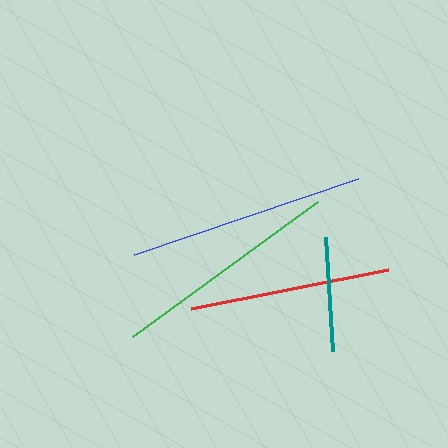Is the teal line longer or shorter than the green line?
The green line is longer than the teal line.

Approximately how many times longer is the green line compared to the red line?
The green line is approximately 1.1 times the length of the red line.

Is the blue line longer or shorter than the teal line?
The blue line is longer than the teal line.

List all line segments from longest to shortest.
From longest to shortest: blue, green, red, teal.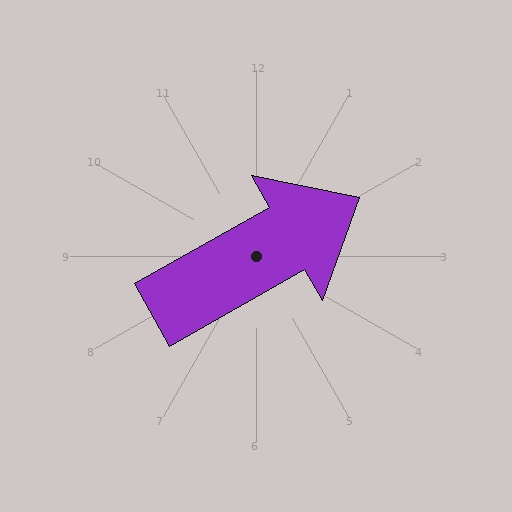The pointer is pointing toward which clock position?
Roughly 2 o'clock.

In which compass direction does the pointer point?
Northeast.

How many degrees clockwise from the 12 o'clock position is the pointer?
Approximately 60 degrees.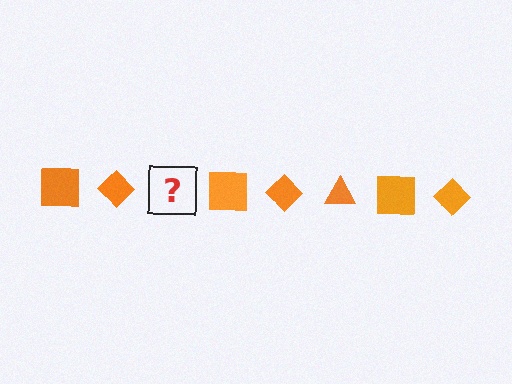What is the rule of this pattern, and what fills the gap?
The rule is that the pattern cycles through square, diamond, triangle shapes in orange. The gap should be filled with an orange triangle.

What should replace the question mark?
The question mark should be replaced with an orange triangle.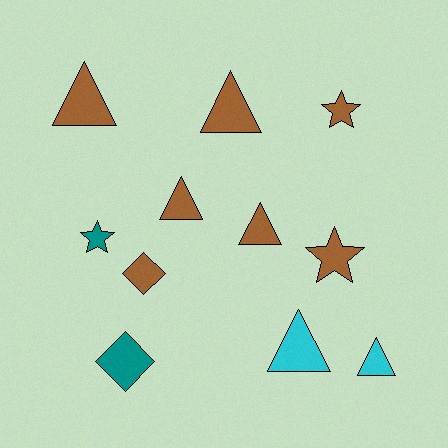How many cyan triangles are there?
There are 2 cyan triangles.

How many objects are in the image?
There are 11 objects.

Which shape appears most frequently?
Triangle, with 6 objects.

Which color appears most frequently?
Brown, with 7 objects.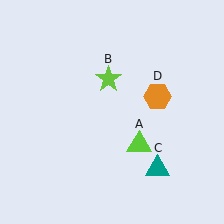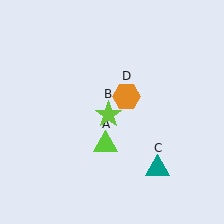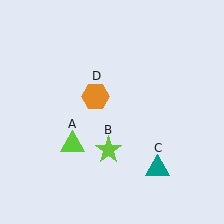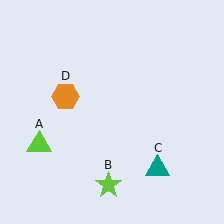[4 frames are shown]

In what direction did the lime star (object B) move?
The lime star (object B) moved down.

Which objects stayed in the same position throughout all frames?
Teal triangle (object C) remained stationary.